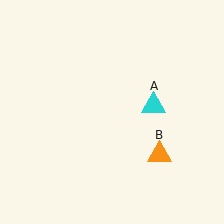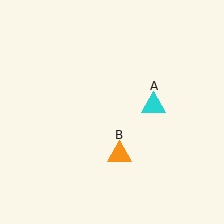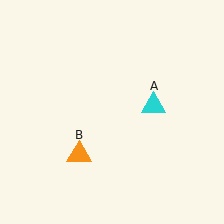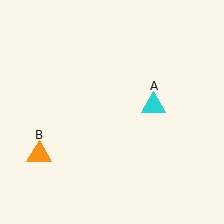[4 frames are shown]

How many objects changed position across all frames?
1 object changed position: orange triangle (object B).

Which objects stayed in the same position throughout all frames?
Cyan triangle (object A) remained stationary.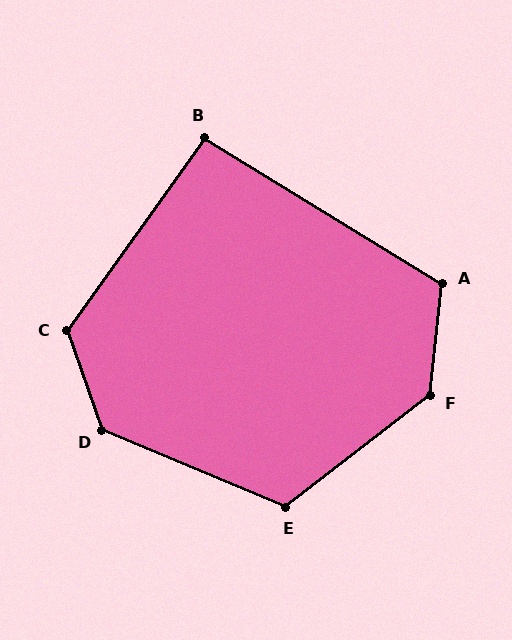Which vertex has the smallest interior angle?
B, at approximately 94 degrees.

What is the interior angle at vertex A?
Approximately 115 degrees (obtuse).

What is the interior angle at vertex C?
Approximately 125 degrees (obtuse).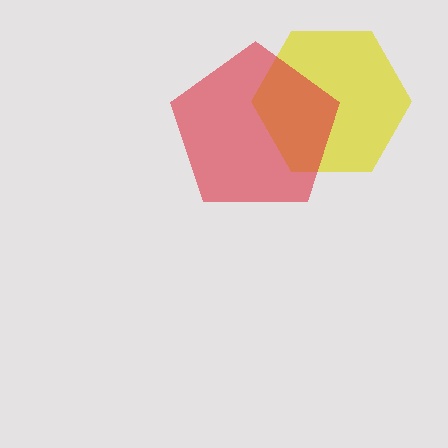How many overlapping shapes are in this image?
There are 2 overlapping shapes in the image.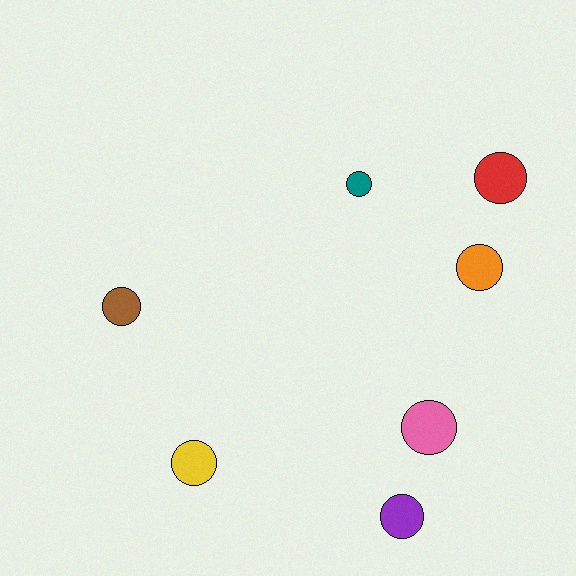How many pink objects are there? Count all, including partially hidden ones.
There is 1 pink object.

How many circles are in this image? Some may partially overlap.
There are 7 circles.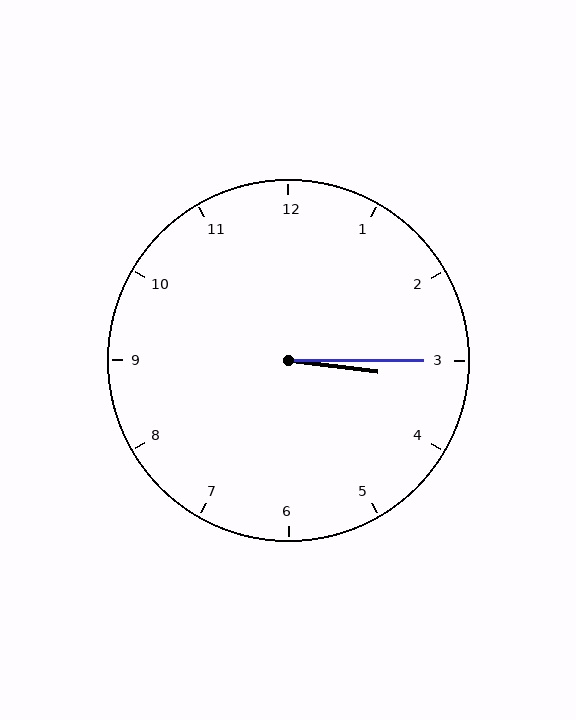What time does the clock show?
3:15.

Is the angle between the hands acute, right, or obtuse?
It is acute.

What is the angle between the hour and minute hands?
Approximately 8 degrees.